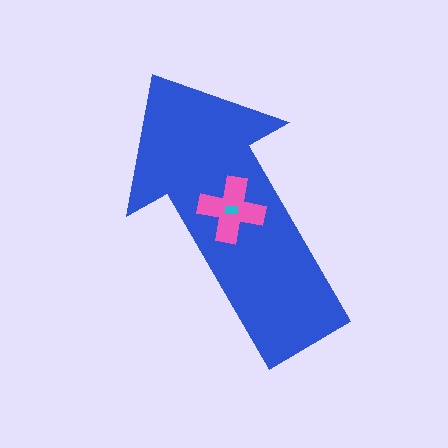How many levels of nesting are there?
3.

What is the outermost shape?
The blue arrow.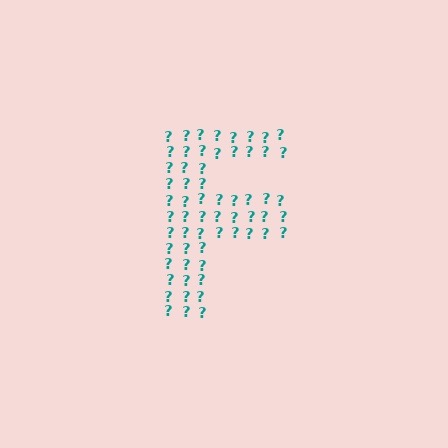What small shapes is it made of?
It is made of small question marks.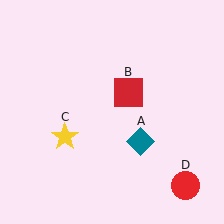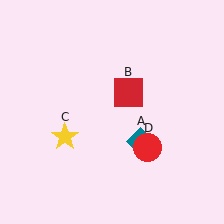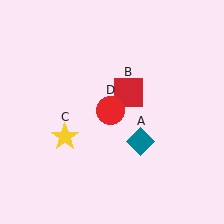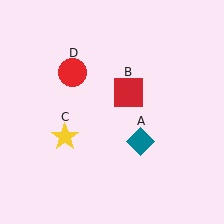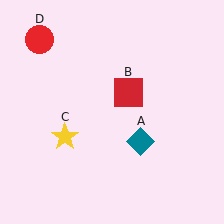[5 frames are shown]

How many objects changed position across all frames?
1 object changed position: red circle (object D).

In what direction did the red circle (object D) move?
The red circle (object D) moved up and to the left.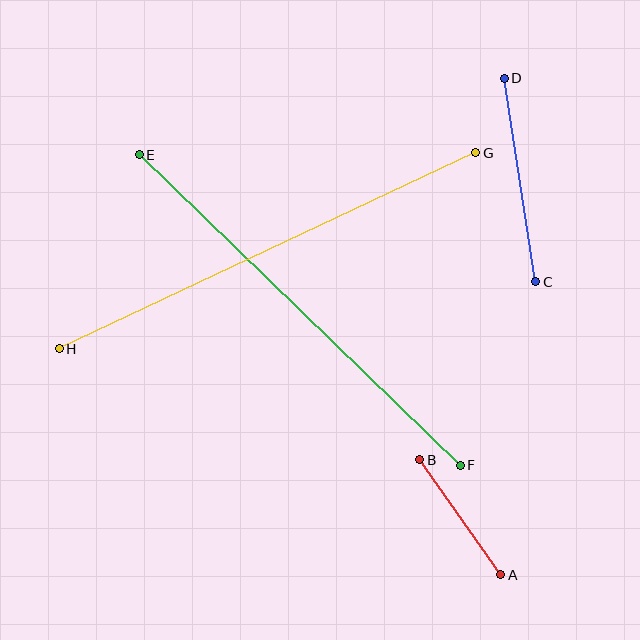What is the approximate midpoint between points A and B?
The midpoint is at approximately (460, 517) pixels.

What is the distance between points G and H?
The distance is approximately 461 pixels.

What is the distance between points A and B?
The distance is approximately 141 pixels.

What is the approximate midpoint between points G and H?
The midpoint is at approximately (268, 251) pixels.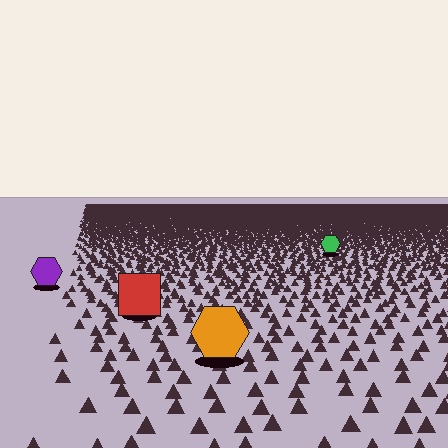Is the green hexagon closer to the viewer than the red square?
No. The red square is closer — you can tell from the texture gradient: the ground texture is coarser near it.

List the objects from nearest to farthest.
From nearest to farthest: the orange hexagon, the red square, the purple hexagon, the green hexagon.